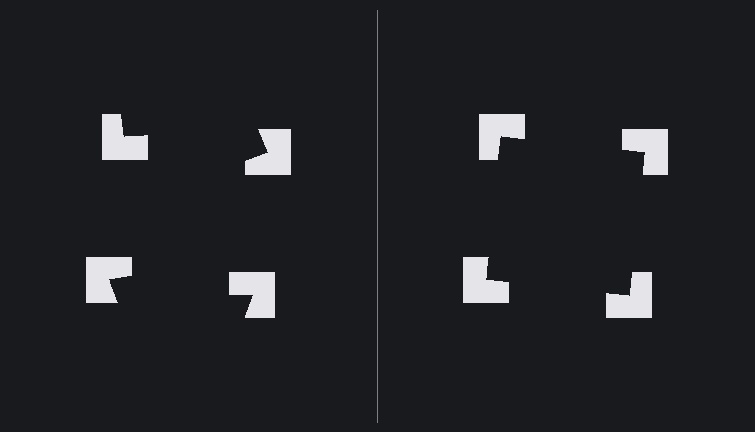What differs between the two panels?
The notched squares are positioned identically on both sides; only the wedge orientations differ. On the right they align to a square; on the left they are misaligned.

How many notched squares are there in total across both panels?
8 — 4 on each side.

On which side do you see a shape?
An illusory square appears on the right side. On the left side the wedge cuts are rotated, so no coherent shape forms.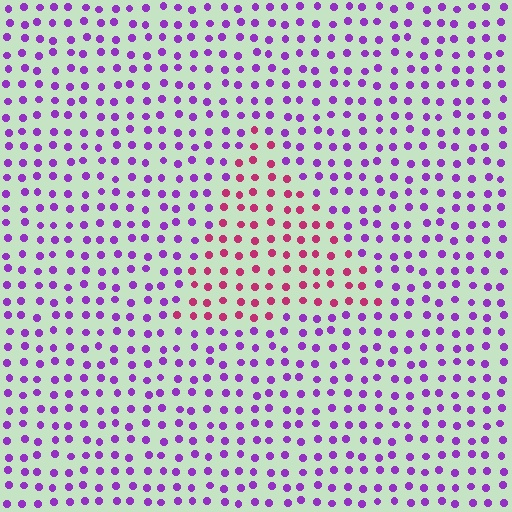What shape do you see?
I see a triangle.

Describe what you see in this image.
The image is filled with small purple elements in a uniform arrangement. A triangle-shaped region is visible where the elements are tinted to a slightly different hue, forming a subtle color boundary.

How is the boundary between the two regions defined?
The boundary is defined purely by a slight shift in hue (about 52 degrees). Spacing, size, and orientation are identical on both sides.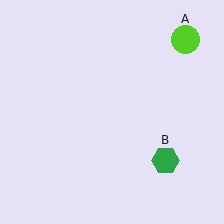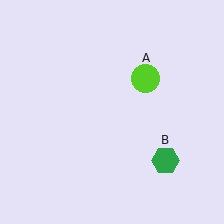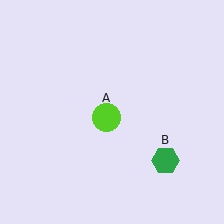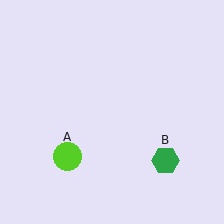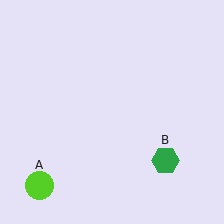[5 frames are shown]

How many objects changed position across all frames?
1 object changed position: lime circle (object A).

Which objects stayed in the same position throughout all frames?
Green hexagon (object B) remained stationary.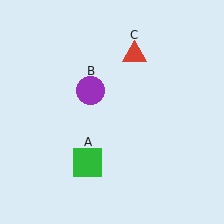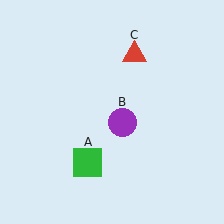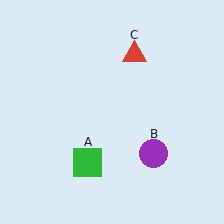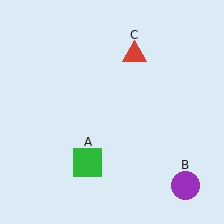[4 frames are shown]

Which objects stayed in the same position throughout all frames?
Green square (object A) and red triangle (object C) remained stationary.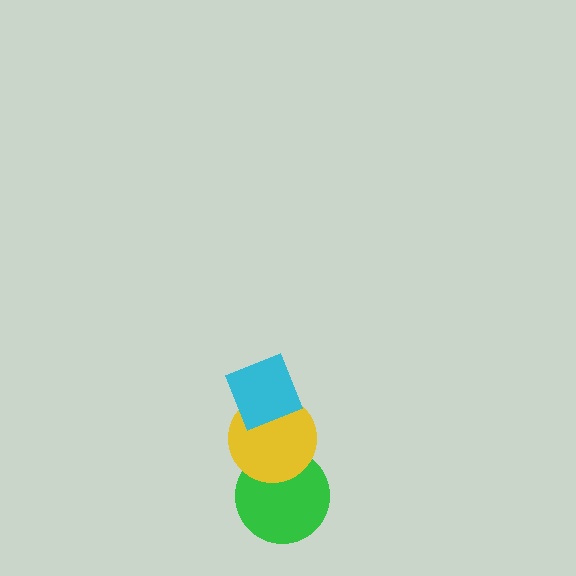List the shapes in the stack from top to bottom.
From top to bottom: the cyan diamond, the yellow circle, the green circle.